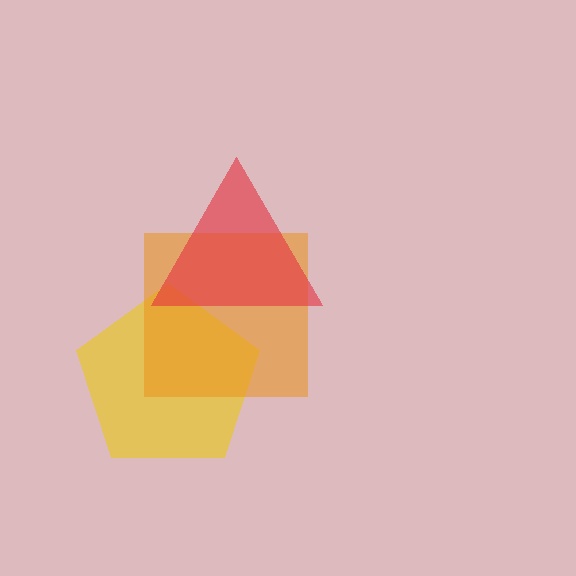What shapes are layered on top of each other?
The layered shapes are: a yellow pentagon, an orange square, a red triangle.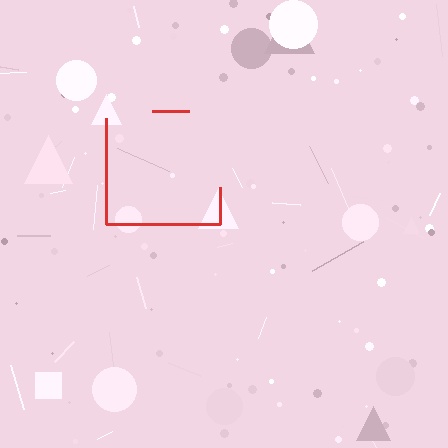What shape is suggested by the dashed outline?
The dashed outline suggests a square.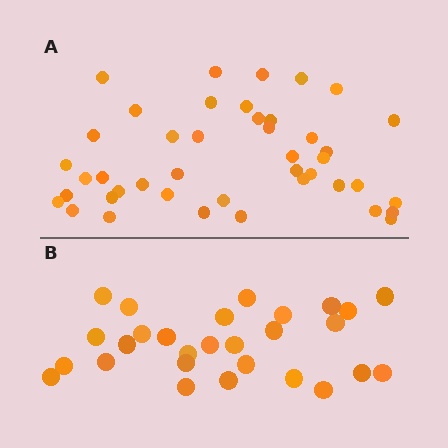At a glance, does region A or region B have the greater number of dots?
Region A (the top region) has more dots.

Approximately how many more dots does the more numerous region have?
Region A has approximately 15 more dots than region B.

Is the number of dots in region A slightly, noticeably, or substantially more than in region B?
Region A has substantially more. The ratio is roughly 1.5 to 1.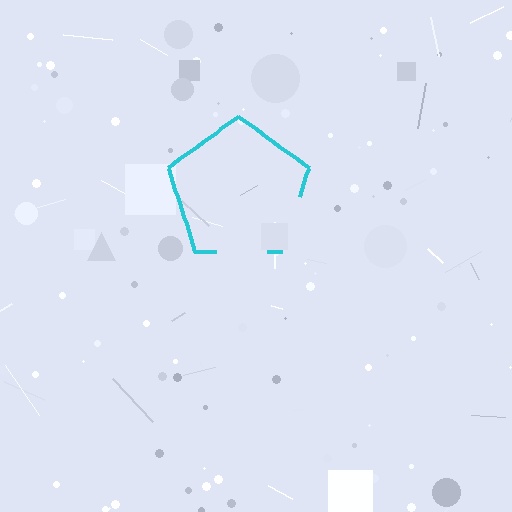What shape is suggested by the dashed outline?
The dashed outline suggests a pentagon.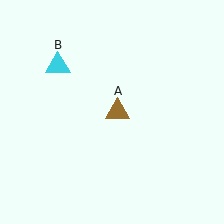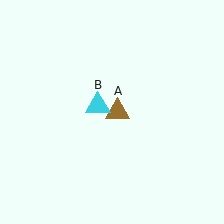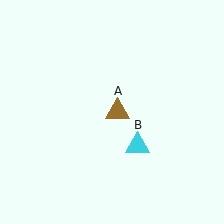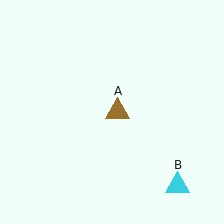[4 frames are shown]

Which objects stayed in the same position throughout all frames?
Brown triangle (object A) remained stationary.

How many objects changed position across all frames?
1 object changed position: cyan triangle (object B).